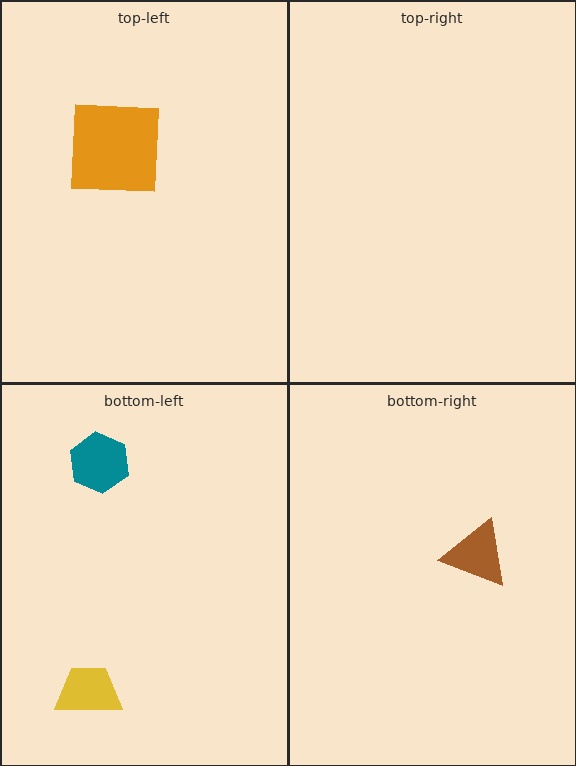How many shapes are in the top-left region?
1.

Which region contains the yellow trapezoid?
The bottom-left region.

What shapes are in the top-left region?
The orange square.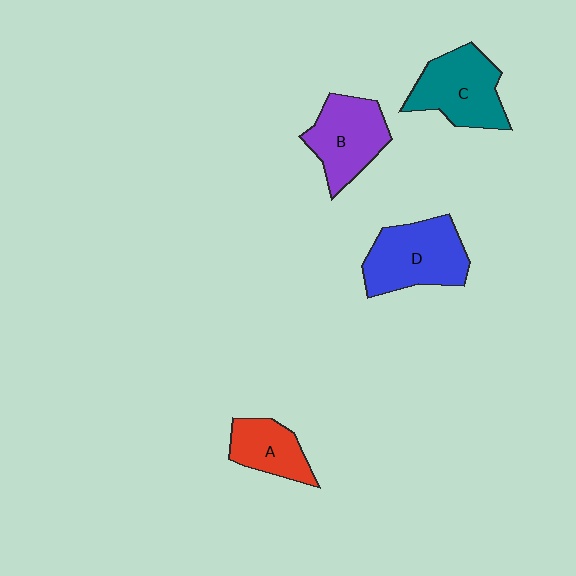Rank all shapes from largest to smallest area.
From largest to smallest: D (blue), C (teal), B (purple), A (red).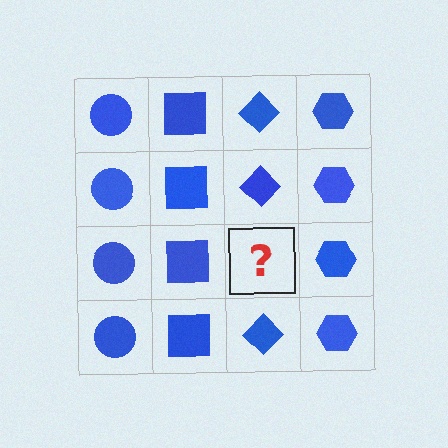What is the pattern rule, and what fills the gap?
The rule is that each column has a consistent shape. The gap should be filled with a blue diamond.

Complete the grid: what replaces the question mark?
The question mark should be replaced with a blue diamond.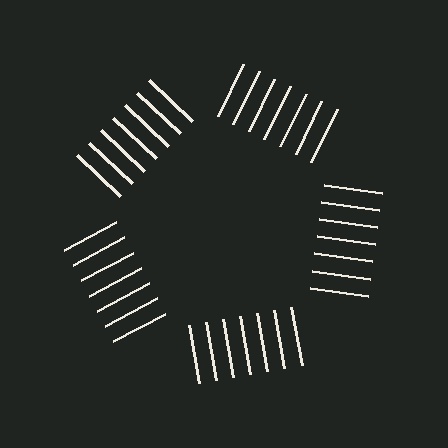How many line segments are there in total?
35 — 7 along each of the 5 edges.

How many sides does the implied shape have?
5 sides — the line-ends trace a pentagon.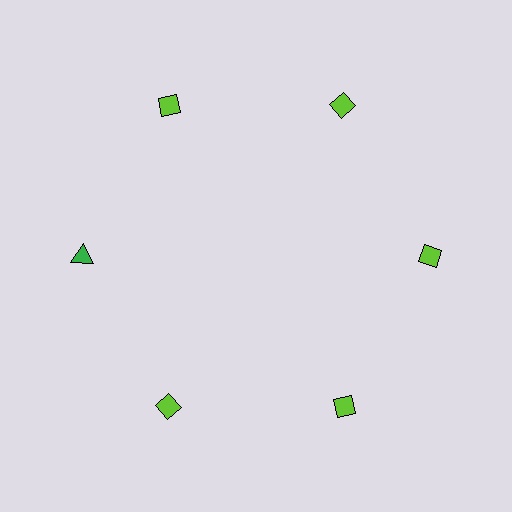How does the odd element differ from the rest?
It differs in both color (green instead of lime) and shape (triangle instead of diamond).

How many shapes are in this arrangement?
There are 6 shapes arranged in a ring pattern.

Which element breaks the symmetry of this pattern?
The green triangle at roughly the 9 o'clock position breaks the symmetry. All other shapes are lime diamonds.